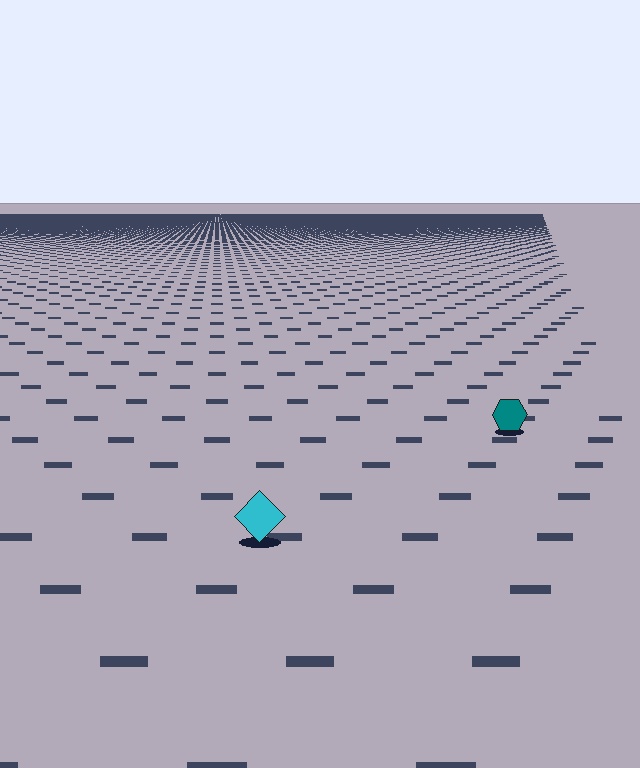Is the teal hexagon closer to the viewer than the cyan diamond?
No. The cyan diamond is closer — you can tell from the texture gradient: the ground texture is coarser near it.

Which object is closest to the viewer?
The cyan diamond is closest. The texture marks near it are larger and more spread out.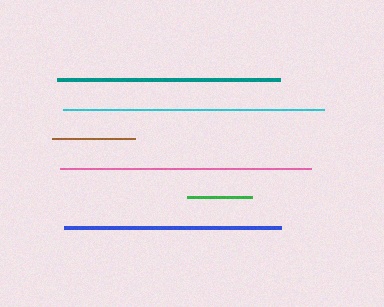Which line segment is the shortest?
The green line is the shortest at approximately 65 pixels.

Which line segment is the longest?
The cyan line is the longest at approximately 261 pixels.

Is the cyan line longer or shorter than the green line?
The cyan line is longer than the green line.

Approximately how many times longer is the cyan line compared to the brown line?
The cyan line is approximately 3.2 times the length of the brown line.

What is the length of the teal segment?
The teal segment is approximately 224 pixels long.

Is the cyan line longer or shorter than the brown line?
The cyan line is longer than the brown line.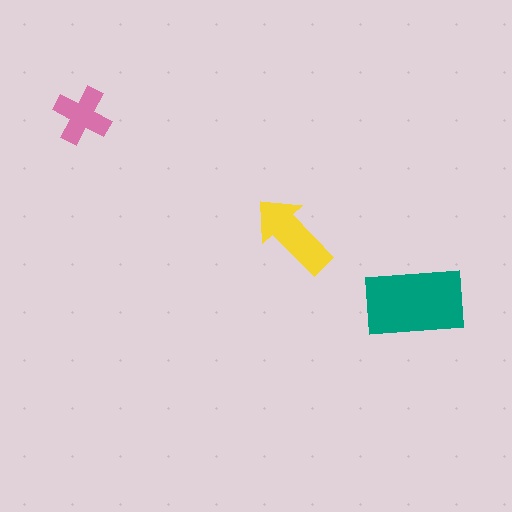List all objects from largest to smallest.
The teal rectangle, the yellow arrow, the pink cross.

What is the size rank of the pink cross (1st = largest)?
3rd.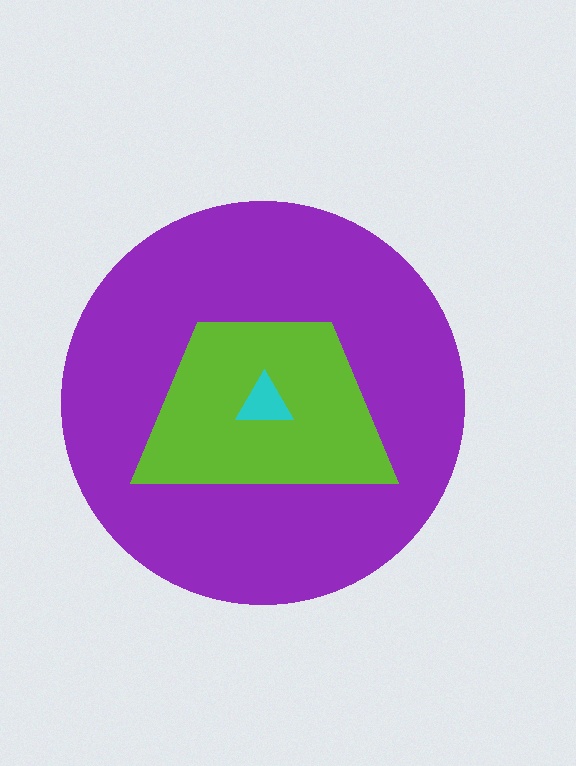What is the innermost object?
The cyan triangle.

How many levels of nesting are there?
3.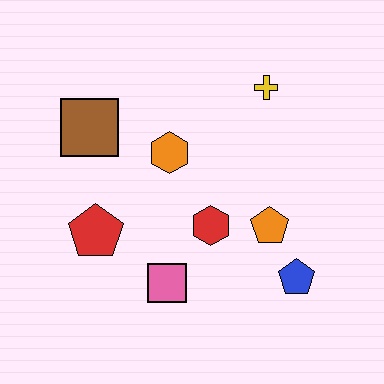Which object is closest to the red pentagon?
The pink square is closest to the red pentagon.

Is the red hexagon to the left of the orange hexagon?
No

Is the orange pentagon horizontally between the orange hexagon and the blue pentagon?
Yes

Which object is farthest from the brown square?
The blue pentagon is farthest from the brown square.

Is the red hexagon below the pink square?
No